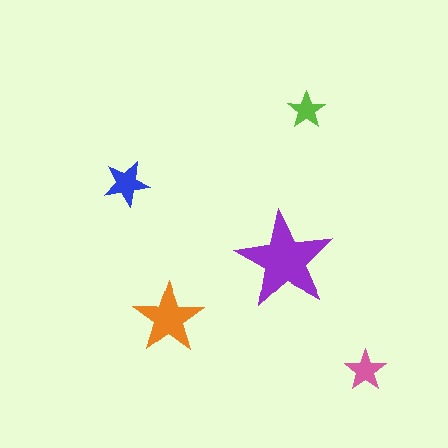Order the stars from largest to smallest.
the purple one, the orange one, the blue one, the pink one, the lime one.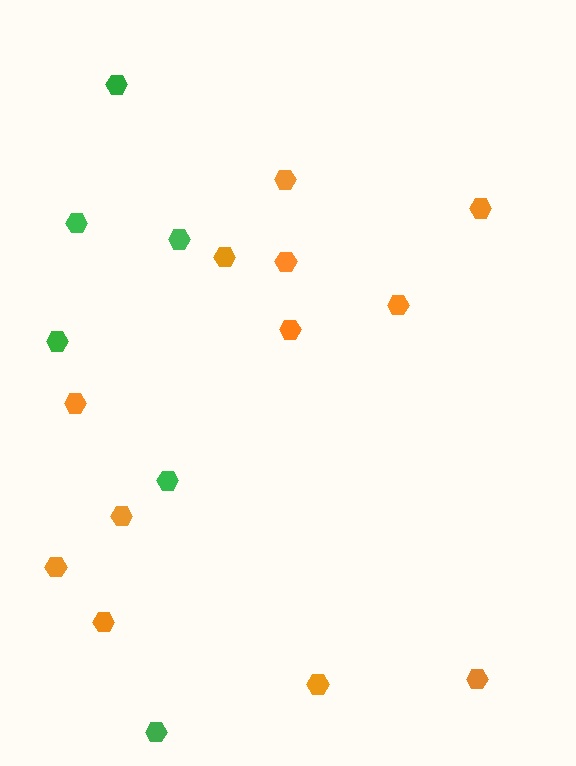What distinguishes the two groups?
There are 2 groups: one group of orange hexagons (12) and one group of green hexagons (6).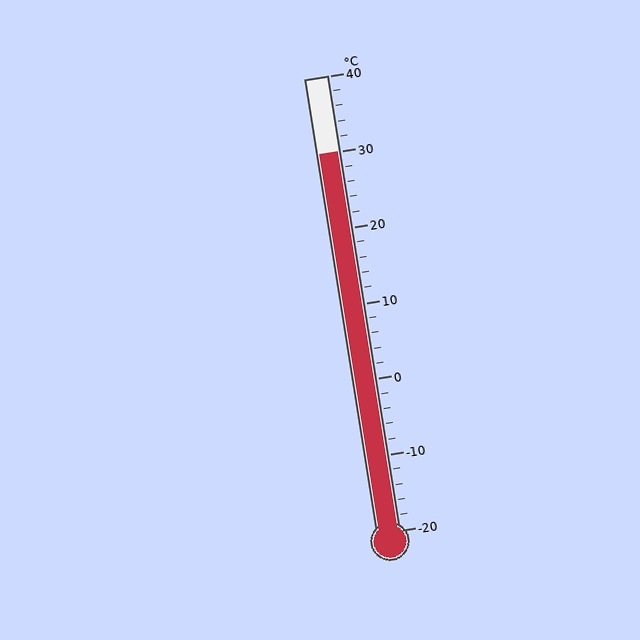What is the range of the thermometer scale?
The thermometer scale ranges from -20°C to 40°C.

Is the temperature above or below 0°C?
The temperature is above 0°C.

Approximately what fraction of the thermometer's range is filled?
The thermometer is filled to approximately 85% of its range.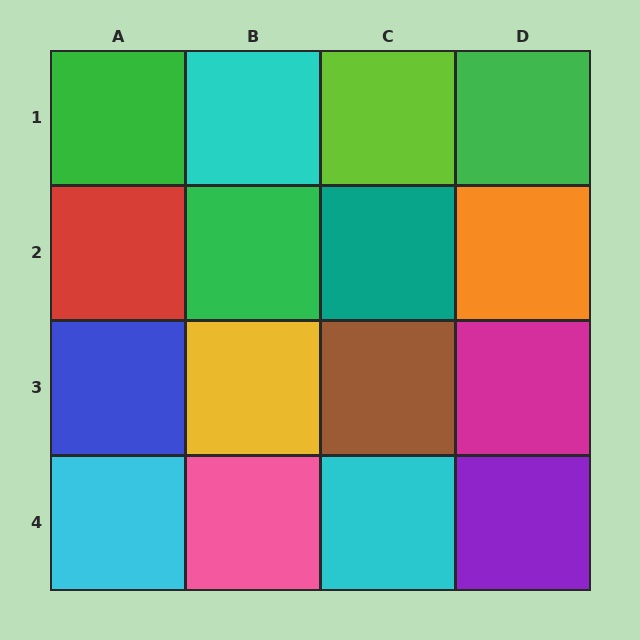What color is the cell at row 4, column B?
Pink.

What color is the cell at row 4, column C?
Cyan.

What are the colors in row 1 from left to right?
Green, cyan, lime, green.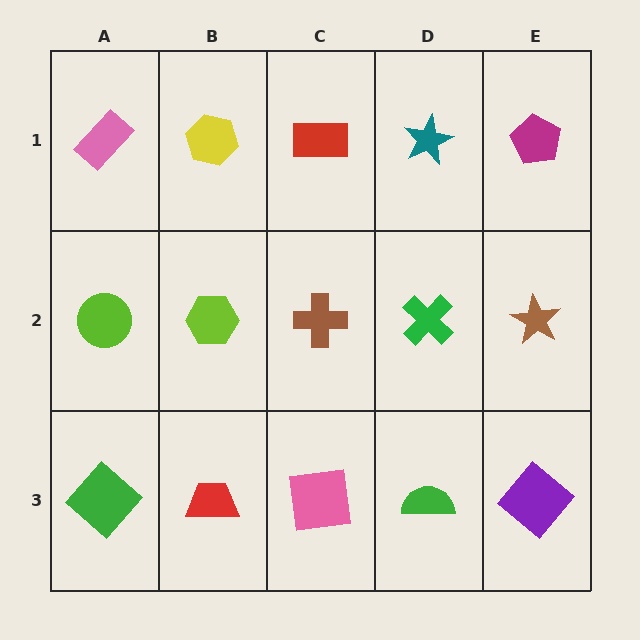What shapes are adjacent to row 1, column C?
A brown cross (row 2, column C), a yellow hexagon (row 1, column B), a teal star (row 1, column D).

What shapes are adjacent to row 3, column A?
A lime circle (row 2, column A), a red trapezoid (row 3, column B).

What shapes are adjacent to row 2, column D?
A teal star (row 1, column D), a green semicircle (row 3, column D), a brown cross (row 2, column C), a brown star (row 2, column E).